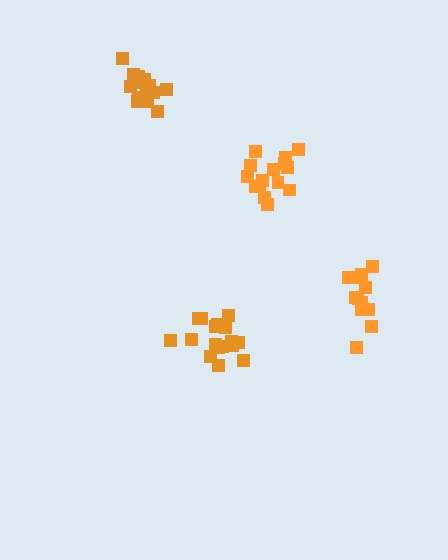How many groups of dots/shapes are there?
There are 4 groups.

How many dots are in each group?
Group 1: 15 dots, Group 2: 17 dots, Group 3: 12 dots, Group 4: 16 dots (60 total).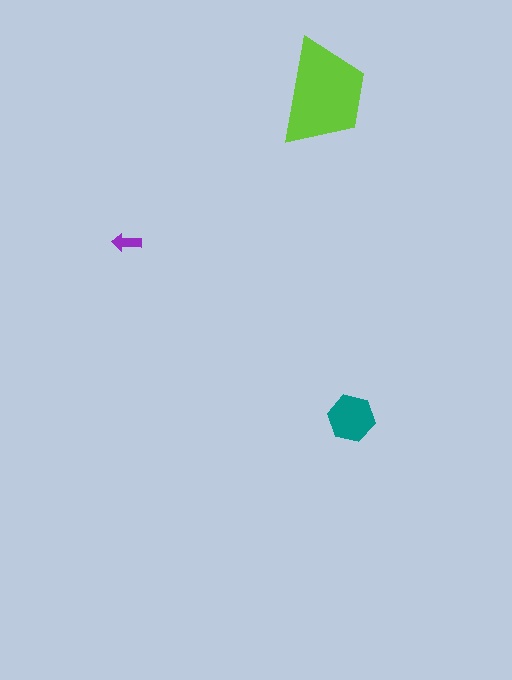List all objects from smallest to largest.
The purple arrow, the teal hexagon, the lime trapezoid.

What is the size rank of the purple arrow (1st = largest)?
3rd.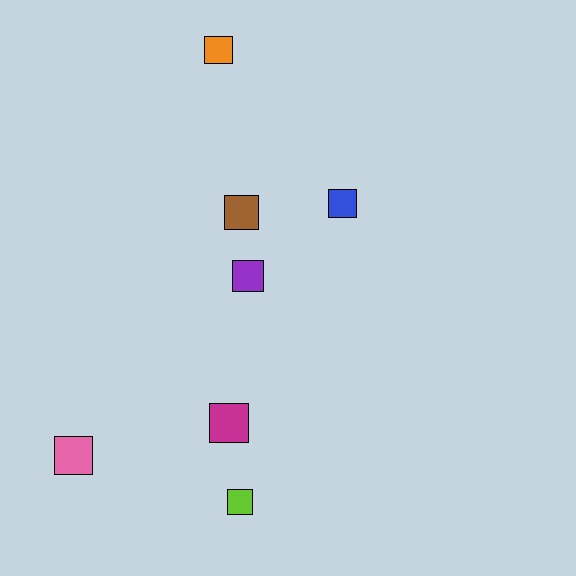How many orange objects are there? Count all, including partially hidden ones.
There is 1 orange object.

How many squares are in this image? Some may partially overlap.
There are 7 squares.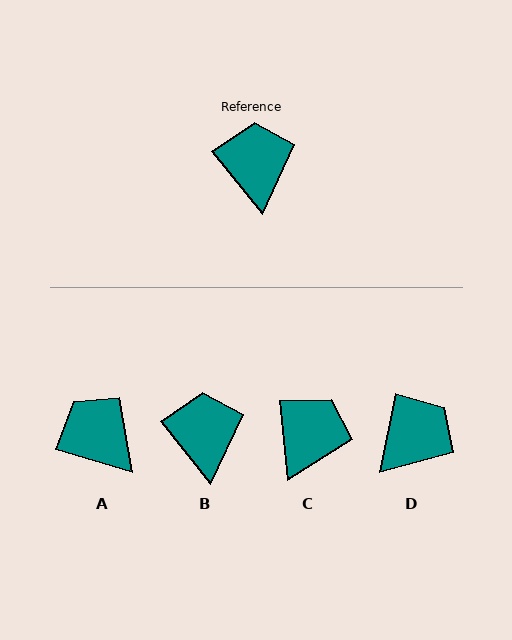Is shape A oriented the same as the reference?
No, it is off by about 35 degrees.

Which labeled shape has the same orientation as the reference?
B.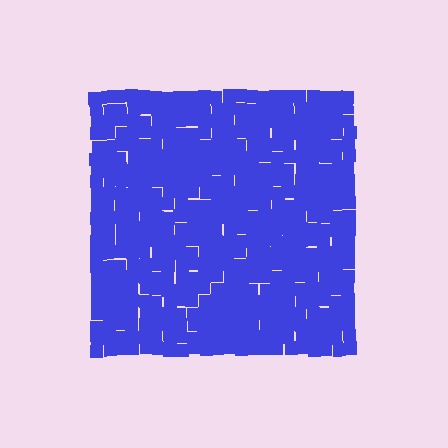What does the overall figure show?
The overall figure shows a square.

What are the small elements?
The small elements are squares.